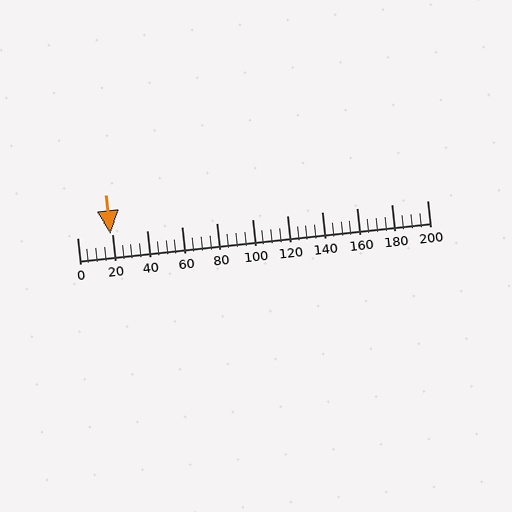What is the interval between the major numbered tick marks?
The major tick marks are spaced 20 units apart.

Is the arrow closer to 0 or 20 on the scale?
The arrow is closer to 20.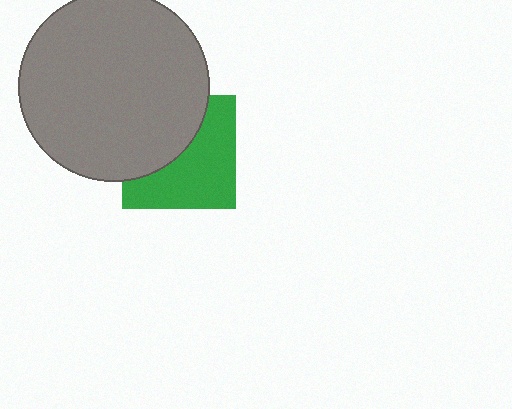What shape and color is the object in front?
The object in front is a gray circle.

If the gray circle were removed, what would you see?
You would see the complete green square.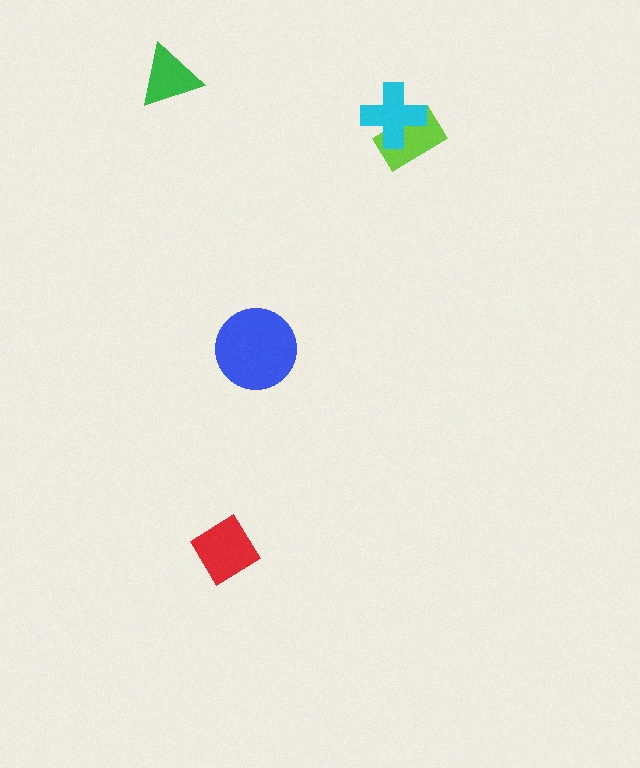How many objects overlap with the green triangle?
0 objects overlap with the green triangle.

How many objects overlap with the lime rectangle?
1 object overlaps with the lime rectangle.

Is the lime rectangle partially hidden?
Yes, it is partially covered by another shape.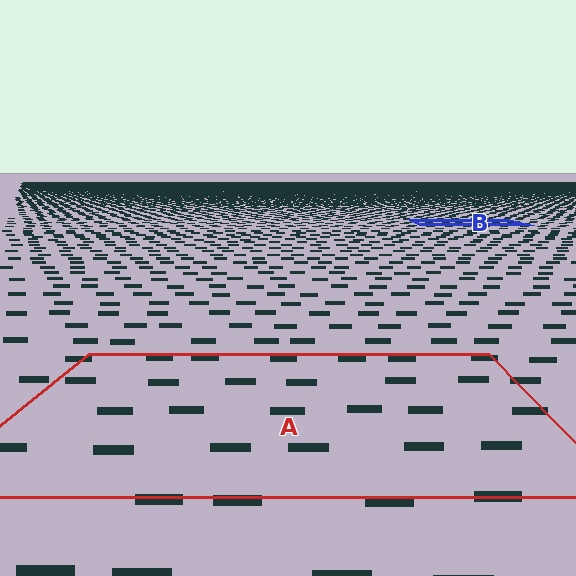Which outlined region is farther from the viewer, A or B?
Region B is farther from the viewer — the texture elements inside it appear smaller and more densely packed.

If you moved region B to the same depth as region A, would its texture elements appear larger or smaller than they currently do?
They would appear larger. At a closer depth, the same texture elements are projected at a bigger on-screen size.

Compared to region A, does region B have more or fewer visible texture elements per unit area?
Region B has more texture elements per unit area — they are packed more densely because it is farther away.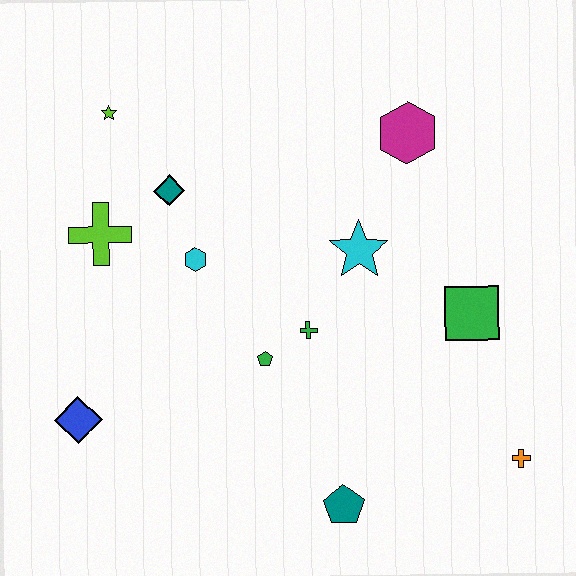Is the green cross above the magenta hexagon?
No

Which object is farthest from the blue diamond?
The orange cross is farthest from the blue diamond.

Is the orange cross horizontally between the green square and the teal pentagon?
No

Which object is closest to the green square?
The cyan star is closest to the green square.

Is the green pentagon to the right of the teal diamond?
Yes